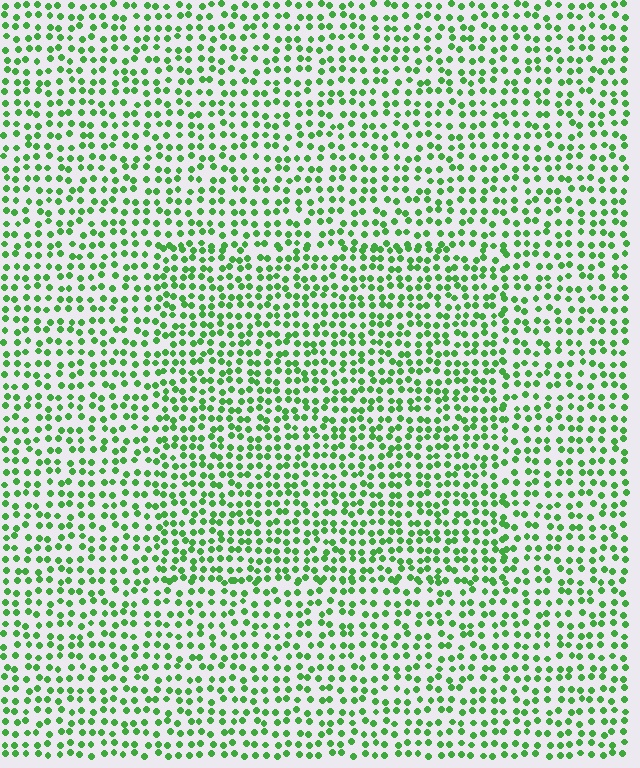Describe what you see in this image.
The image contains small green elements arranged at two different densities. A rectangle-shaped region is visible where the elements are more densely packed than the surrounding area.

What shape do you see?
I see a rectangle.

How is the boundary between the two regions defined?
The boundary is defined by a change in element density (approximately 1.3x ratio). All elements are the same color, size, and shape.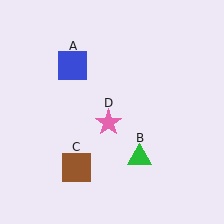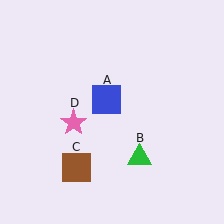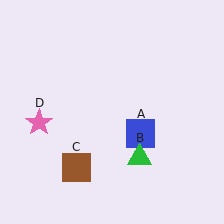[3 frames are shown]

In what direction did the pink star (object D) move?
The pink star (object D) moved left.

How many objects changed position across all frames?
2 objects changed position: blue square (object A), pink star (object D).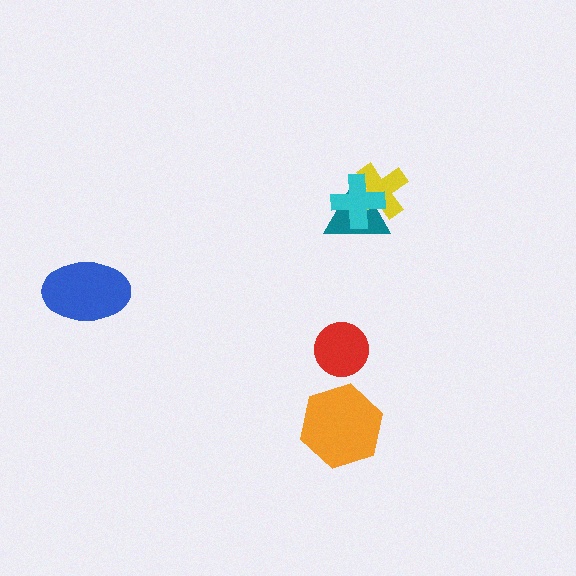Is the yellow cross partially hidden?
Yes, it is partially covered by another shape.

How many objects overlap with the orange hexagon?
0 objects overlap with the orange hexagon.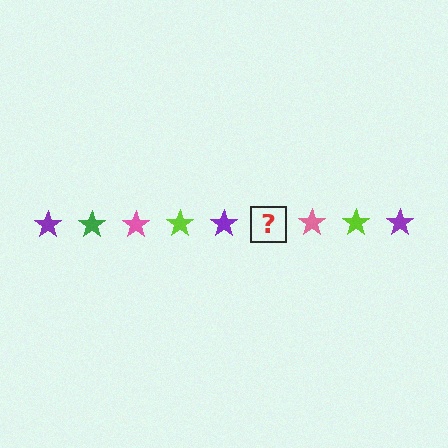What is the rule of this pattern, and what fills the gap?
The rule is that the pattern cycles through purple, green, pink, lime stars. The gap should be filled with a green star.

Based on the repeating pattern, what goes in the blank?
The blank should be a green star.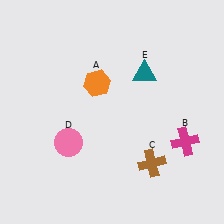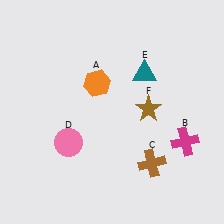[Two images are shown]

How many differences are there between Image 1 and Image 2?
There is 1 difference between the two images.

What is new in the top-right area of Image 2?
A brown star (F) was added in the top-right area of Image 2.